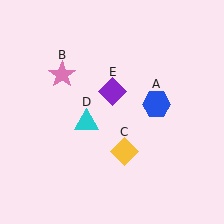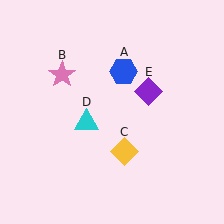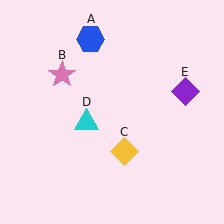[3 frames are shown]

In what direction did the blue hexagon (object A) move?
The blue hexagon (object A) moved up and to the left.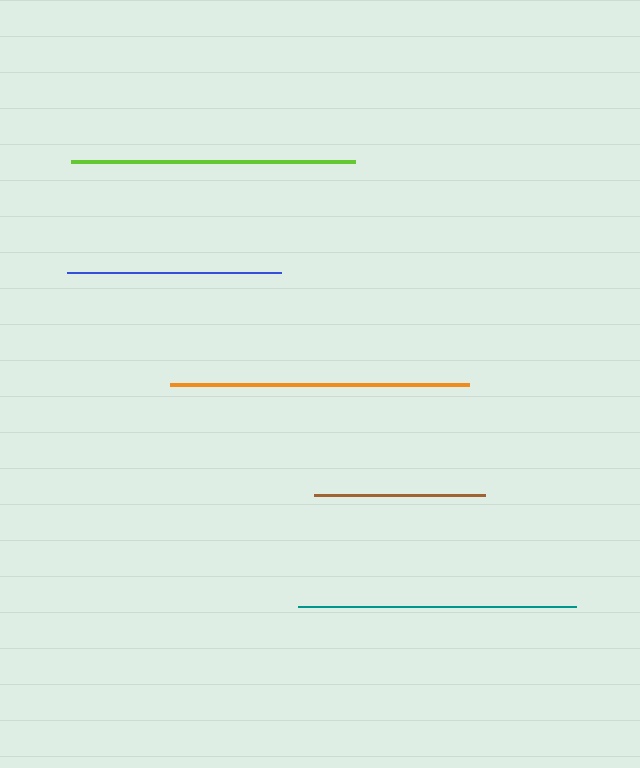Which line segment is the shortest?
The brown line is the shortest at approximately 171 pixels.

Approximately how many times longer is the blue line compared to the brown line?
The blue line is approximately 1.3 times the length of the brown line.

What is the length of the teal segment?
The teal segment is approximately 278 pixels long.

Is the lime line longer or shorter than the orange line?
The orange line is longer than the lime line.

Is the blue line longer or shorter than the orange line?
The orange line is longer than the blue line.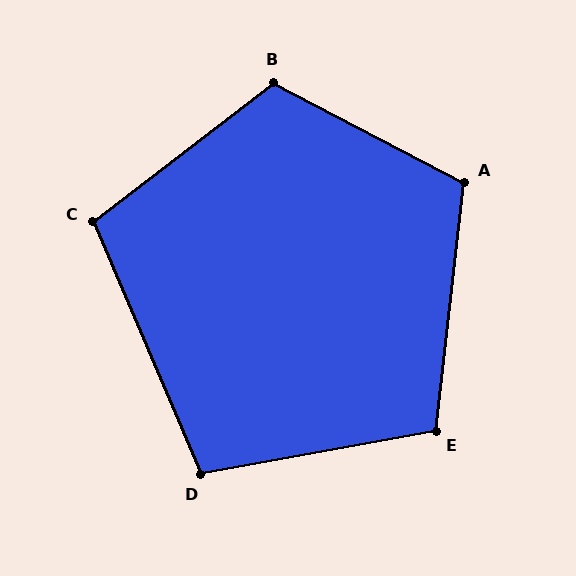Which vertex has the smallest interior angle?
D, at approximately 103 degrees.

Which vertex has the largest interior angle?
B, at approximately 115 degrees.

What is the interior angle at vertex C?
Approximately 105 degrees (obtuse).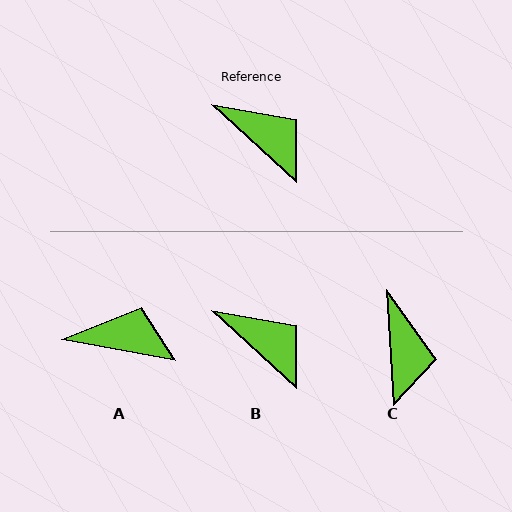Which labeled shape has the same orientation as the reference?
B.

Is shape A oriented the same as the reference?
No, it is off by about 32 degrees.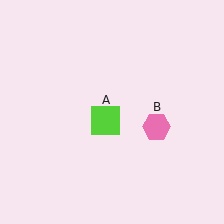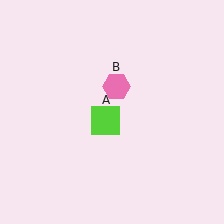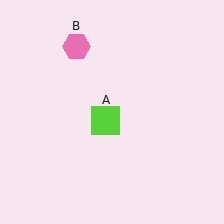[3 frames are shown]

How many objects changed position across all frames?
1 object changed position: pink hexagon (object B).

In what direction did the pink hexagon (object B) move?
The pink hexagon (object B) moved up and to the left.